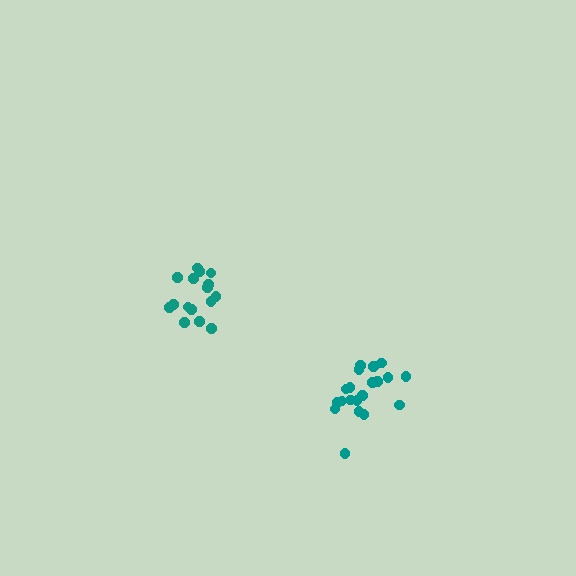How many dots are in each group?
Group 1: 20 dots, Group 2: 16 dots (36 total).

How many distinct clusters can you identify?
There are 2 distinct clusters.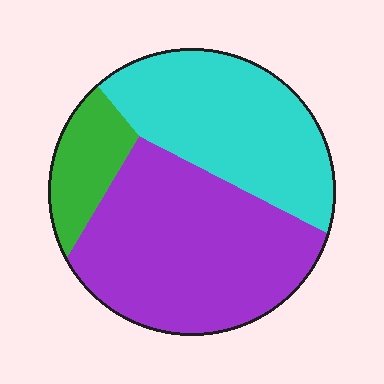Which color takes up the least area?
Green, at roughly 15%.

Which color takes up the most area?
Purple, at roughly 50%.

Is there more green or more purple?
Purple.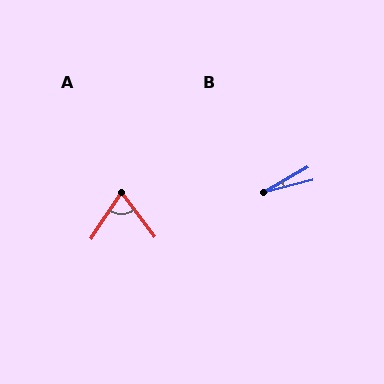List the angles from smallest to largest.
B (16°), A (71°).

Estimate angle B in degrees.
Approximately 16 degrees.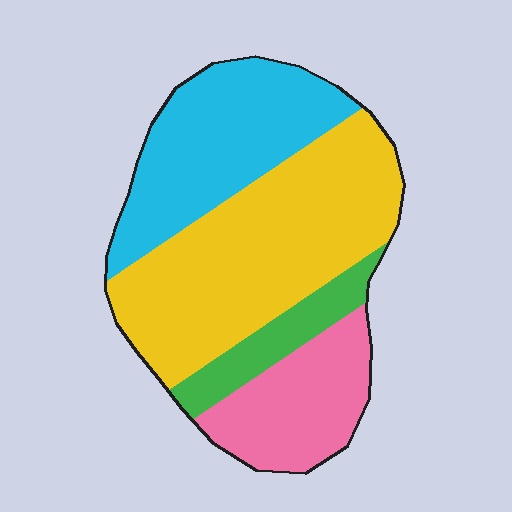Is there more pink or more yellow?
Yellow.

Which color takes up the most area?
Yellow, at roughly 45%.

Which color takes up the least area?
Green, at roughly 10%.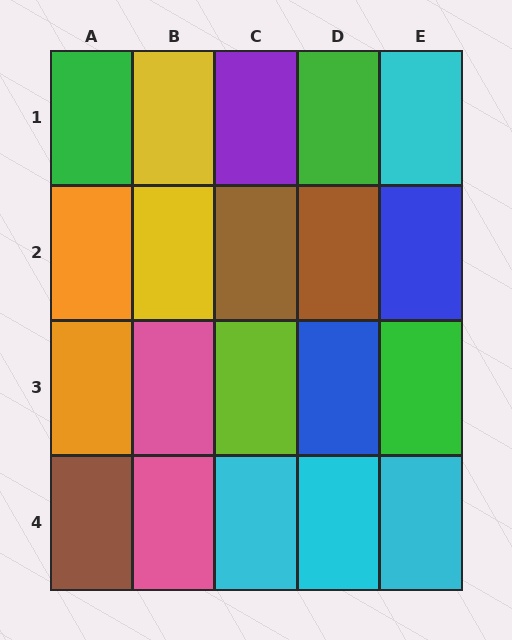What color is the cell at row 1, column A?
Green.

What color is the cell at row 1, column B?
Yellow.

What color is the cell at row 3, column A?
Orange.